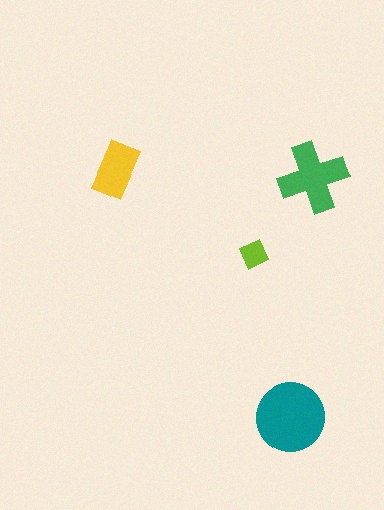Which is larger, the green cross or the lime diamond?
The green cross.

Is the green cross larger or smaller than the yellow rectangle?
Larger.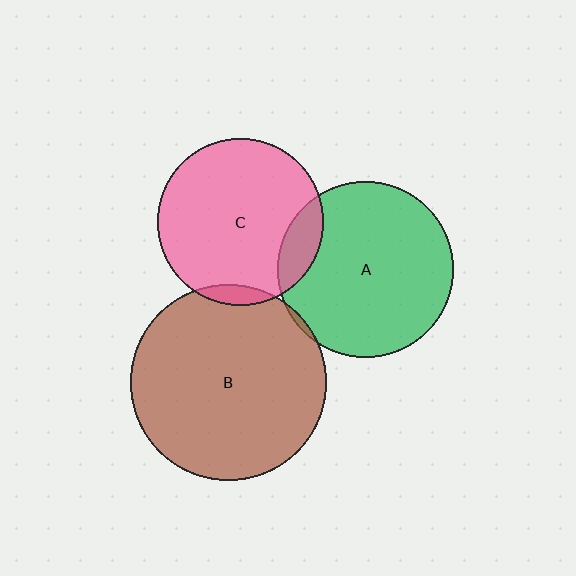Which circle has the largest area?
Circle B (brown).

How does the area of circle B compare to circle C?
Approximately 1.4 times.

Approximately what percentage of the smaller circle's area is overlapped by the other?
Approximately 10%.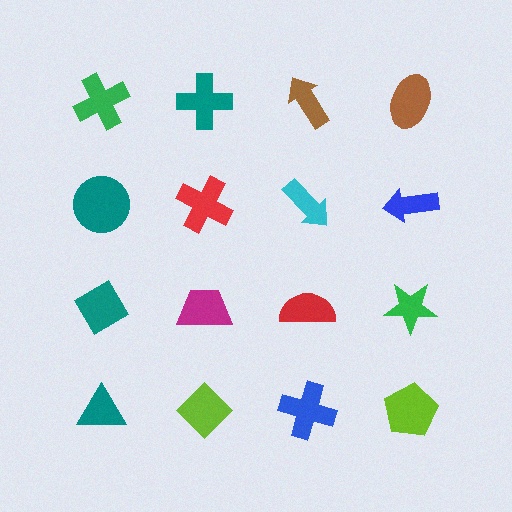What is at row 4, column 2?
A lime diamond.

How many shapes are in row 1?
4 shapes.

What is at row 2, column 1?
A teal circle.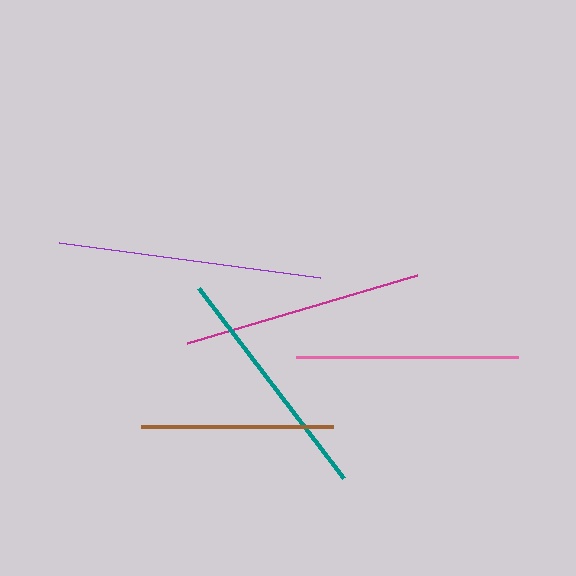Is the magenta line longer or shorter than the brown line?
The magenta line is longer than the brown line.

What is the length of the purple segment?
The purple segment is approximately 263 pixels long.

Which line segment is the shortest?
The brown line is the shortest at approximately 192 pixels.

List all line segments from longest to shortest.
From longest to shortest: purple, magenta, teal, pink, brown.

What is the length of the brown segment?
The brown segment is approximately 192 pixels long.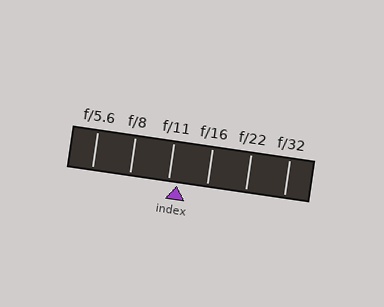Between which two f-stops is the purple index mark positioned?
The index mark is between f/11 and f/16.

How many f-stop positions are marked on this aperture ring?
There are 6 f-stop positions marked.